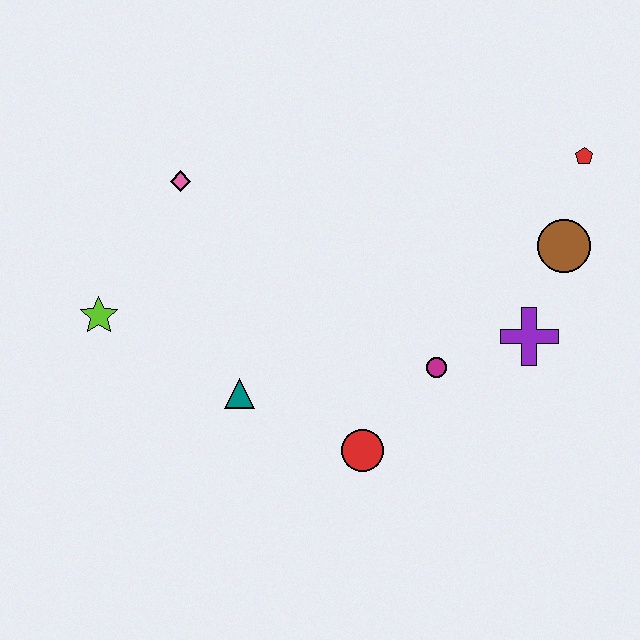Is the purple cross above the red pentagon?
No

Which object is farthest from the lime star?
The red pentagon is farthest from the lime star.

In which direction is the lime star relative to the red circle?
The lime star is to the left of the red circle.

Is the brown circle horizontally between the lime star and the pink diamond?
No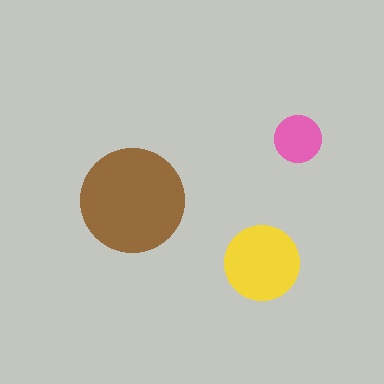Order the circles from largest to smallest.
the brown one, the yellow one, the pink one.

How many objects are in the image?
There are 3 objects in the image.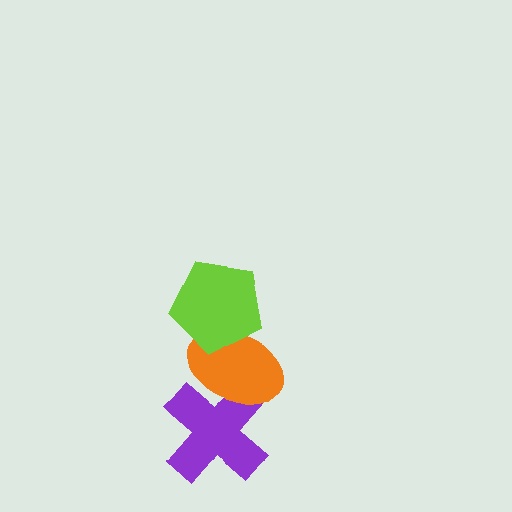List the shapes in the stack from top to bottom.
From top to bottom: the lime pentagon, the orange ellipse, the purple cross.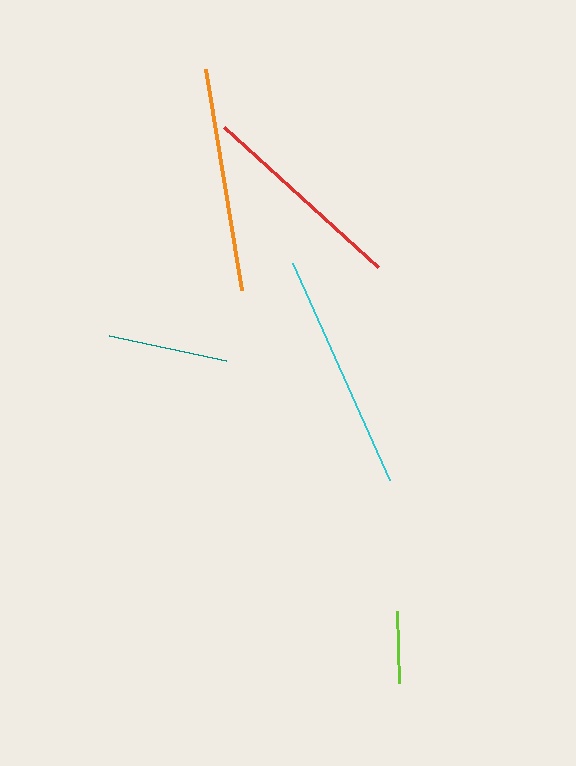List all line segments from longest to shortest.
From longest to shortest: cyan, orange, red, teal, lime.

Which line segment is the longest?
The cyan line is the longest at approximately 238 pixels.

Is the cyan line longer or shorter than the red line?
The cyan line is longer than the red line.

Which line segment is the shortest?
The lime line is the shortest at approximately 72 pixels.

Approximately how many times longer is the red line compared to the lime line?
The red line is approximately 2.9 times the length of the lime line.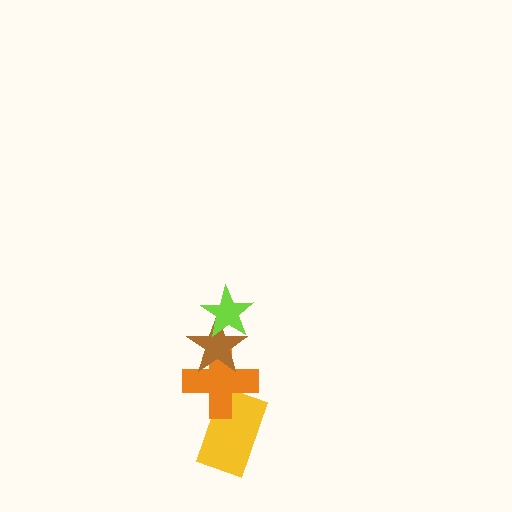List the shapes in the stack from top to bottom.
From top to bottom: the lime star, the brown star, the orange cross, the yellow rectangle.